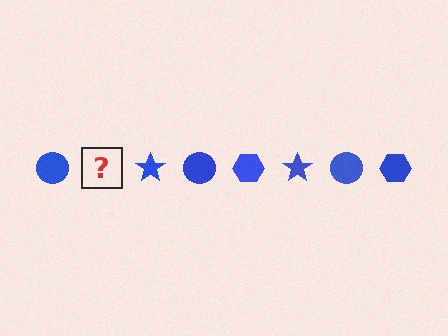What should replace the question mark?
The question mark should be replaced with a blue hexagon.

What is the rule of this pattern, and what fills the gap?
The rule is that the pattern cycles through circle, hexagon, star shapes in blue. The gap should be filled with a blue hexagon.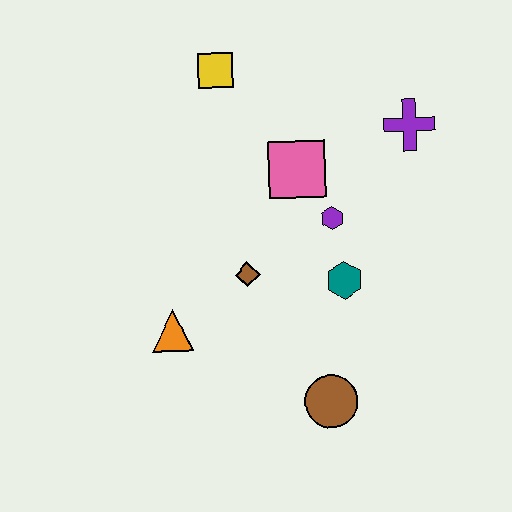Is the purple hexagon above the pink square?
No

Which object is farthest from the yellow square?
The brown circle is farthest from the yellow square.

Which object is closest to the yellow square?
The pink square is closest to the yellow square.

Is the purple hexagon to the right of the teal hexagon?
No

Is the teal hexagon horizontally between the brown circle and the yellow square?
No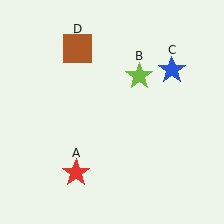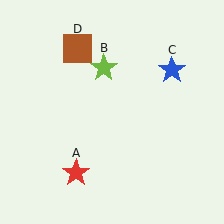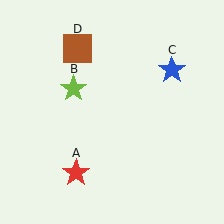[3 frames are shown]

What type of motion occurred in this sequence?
The lime star (object B) rotated counterclockwise around the center of the scene.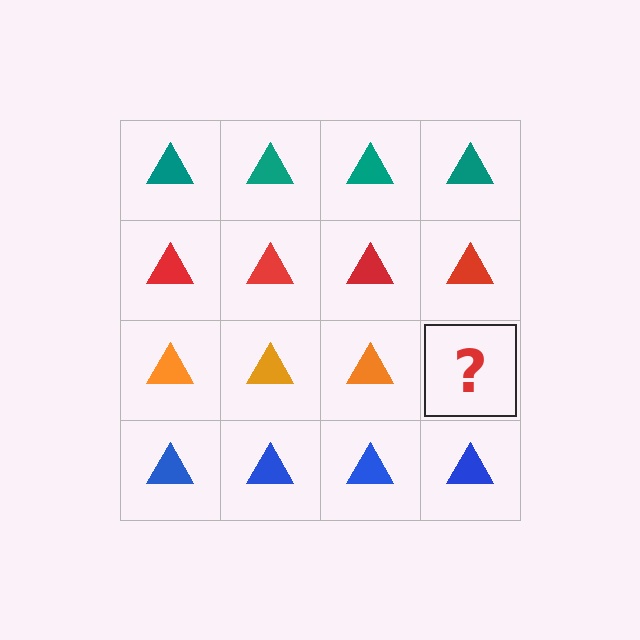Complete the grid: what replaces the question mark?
The question mark should be replaced with an orange triangle.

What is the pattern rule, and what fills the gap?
The rule is that each row has a consistent color. The gap should be filled with an orange triangle.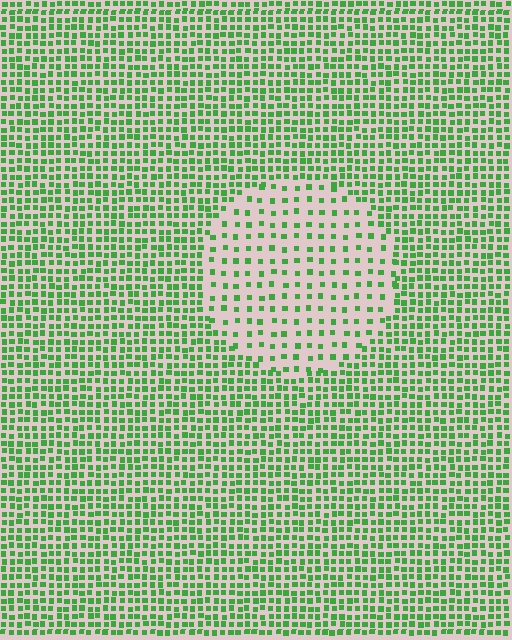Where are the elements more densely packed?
The elements are more densely packed outside the circle boundary.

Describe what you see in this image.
The image contains small green elements arranged at two different densities. A circle-shaped region is visible where the elements are less densely packed than the surrounding area.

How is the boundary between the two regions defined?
The boundary is defined by a change in element density (approximately 2.4x ratio). All elements are the same color, size, and shape.